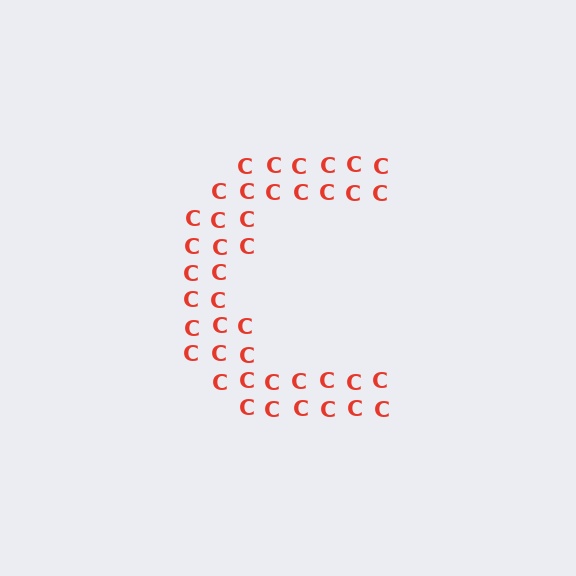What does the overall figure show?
The overall figure shows the letter C.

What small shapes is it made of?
It is made of small letter C's.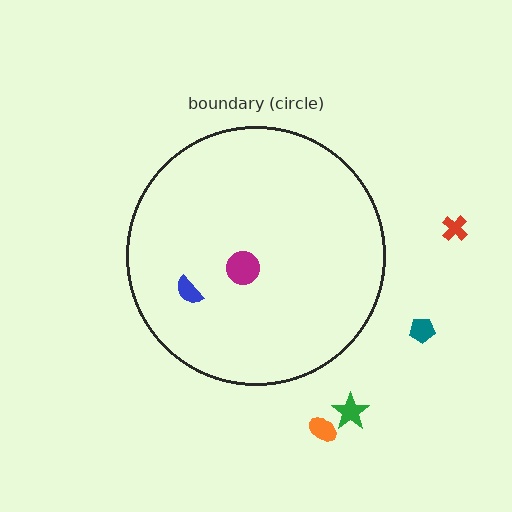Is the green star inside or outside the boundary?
Outside.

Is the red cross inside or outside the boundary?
Outside.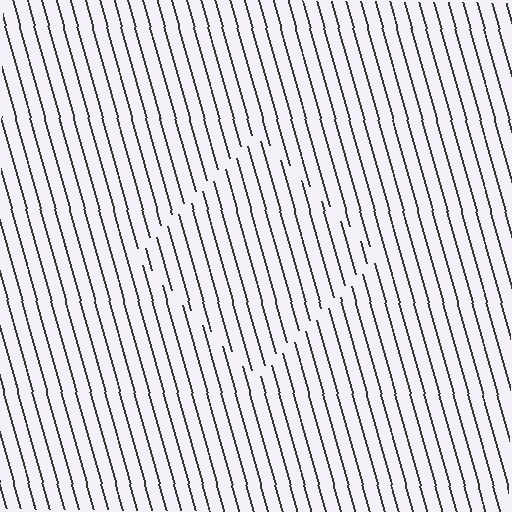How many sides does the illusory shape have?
4 sides — the line-ends trace a square.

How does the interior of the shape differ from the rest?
The interior of the shape contains the same grating, shifted by half a period — the contour is defined by the phase discontinuity where line-ends from the inner and outer gratings abut.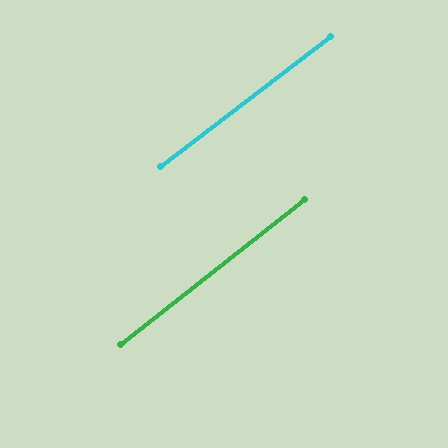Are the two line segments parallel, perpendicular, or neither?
Parallel — their directions differ by only 0.7°.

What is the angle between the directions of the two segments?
Approximately 1 degree.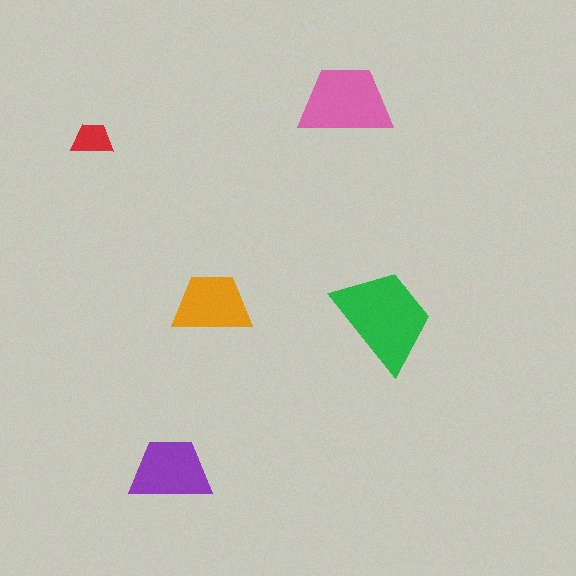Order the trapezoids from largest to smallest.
the green one, the pink one, the purple one, the orange one, the red one.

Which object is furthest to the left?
The red trapezoid is leftmost.